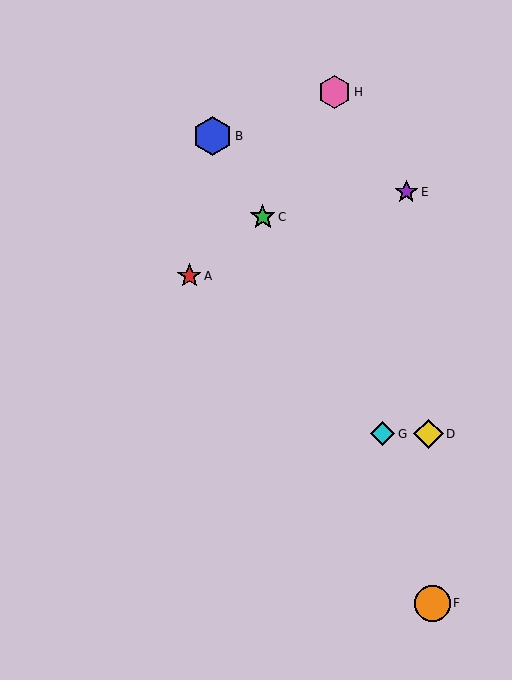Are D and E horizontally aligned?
No, D is at y≈434 and E is at y≈192.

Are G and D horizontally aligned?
Yes, both are at y≈434.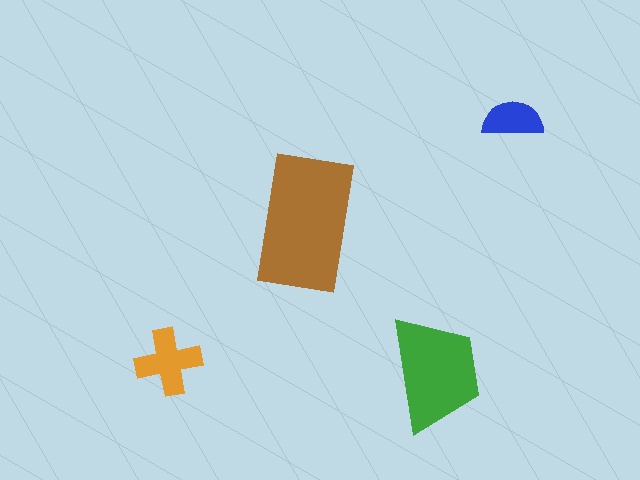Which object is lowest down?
The green trapezoid is bottommost.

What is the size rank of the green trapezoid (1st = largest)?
2nd.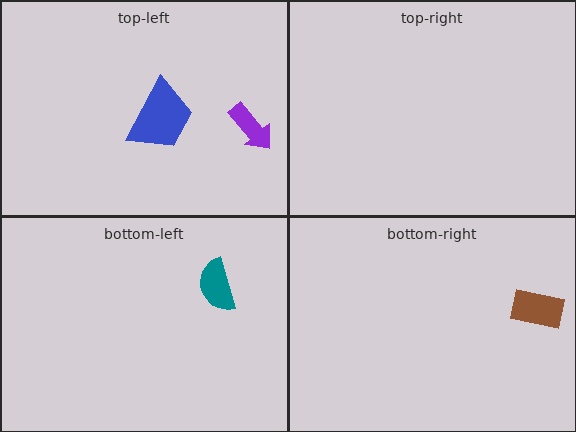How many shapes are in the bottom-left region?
1.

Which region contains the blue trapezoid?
The top-left region.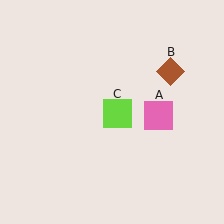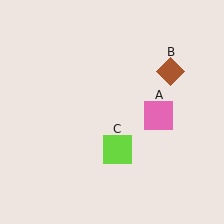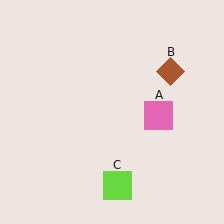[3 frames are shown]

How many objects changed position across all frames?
1 object changed position: lime square (object C).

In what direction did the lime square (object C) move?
The lime square (object C) moved down.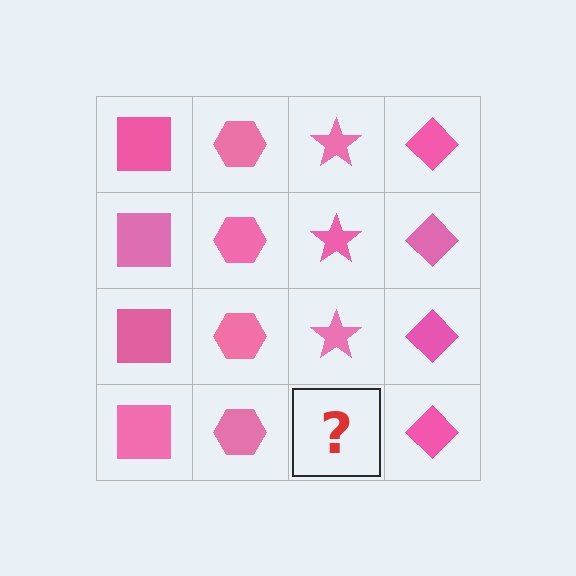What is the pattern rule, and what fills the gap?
The rule is that each column has a consistent shape. The gap should be filled with a pink star.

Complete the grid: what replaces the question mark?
The question mark should be replaced with a pink star.